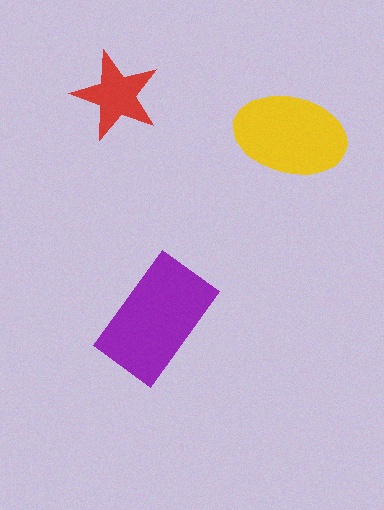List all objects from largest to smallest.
The purple rectangle, the yellow ellipse, the red star.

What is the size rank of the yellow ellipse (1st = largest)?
2nd.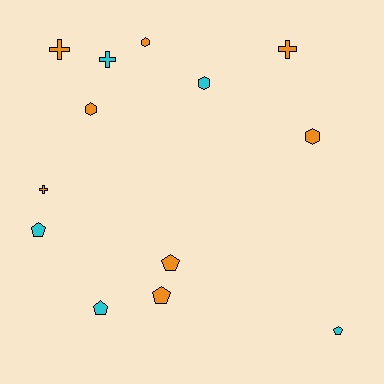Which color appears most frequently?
Orange, with 8 objects.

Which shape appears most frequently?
Pentagon, with 5 objects.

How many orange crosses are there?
There are 3 orange crosses.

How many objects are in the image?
There are 13 objects.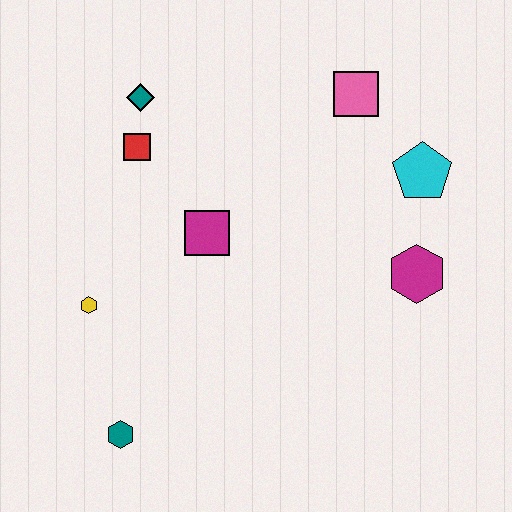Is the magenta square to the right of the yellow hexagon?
Yes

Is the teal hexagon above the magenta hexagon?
No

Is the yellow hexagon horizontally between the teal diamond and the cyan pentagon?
No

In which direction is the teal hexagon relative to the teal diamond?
The teal hexagon is below the teal diamond.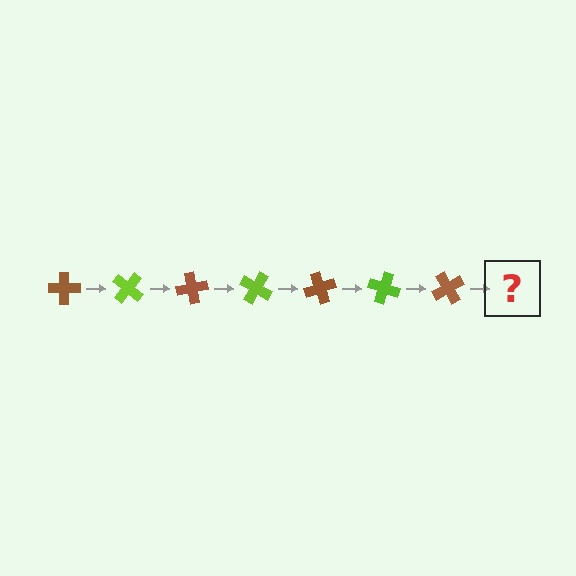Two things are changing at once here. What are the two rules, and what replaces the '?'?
The two rules are that it rotates 40 degrees each step and the color cycles through brown and lime. The '?' should be a lime cross, rotated 280 degrees from the start.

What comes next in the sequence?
The next element should be a lime cross, rotated 280 degrees from the start.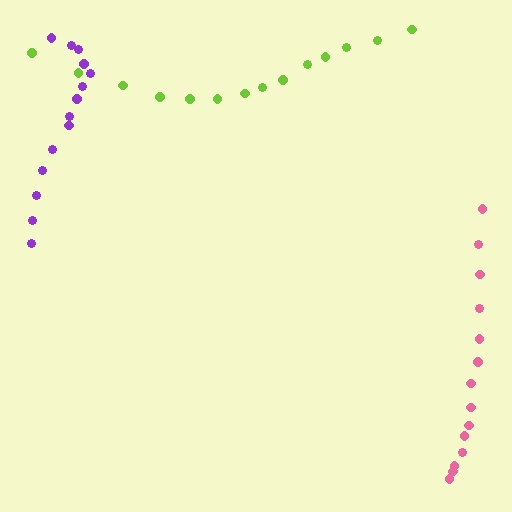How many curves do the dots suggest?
There are 3 distinct paths.